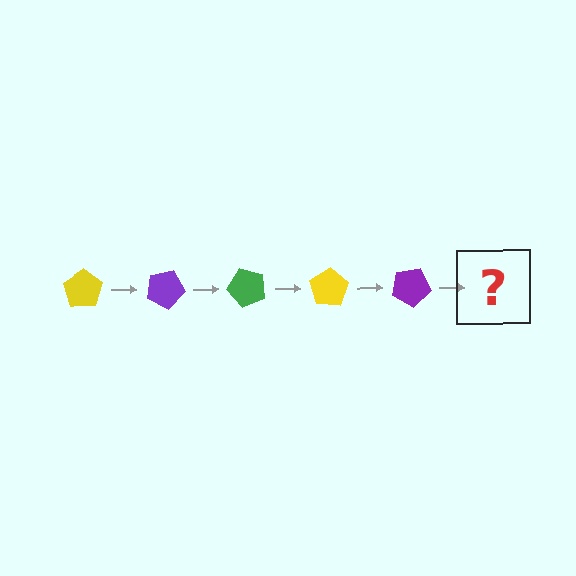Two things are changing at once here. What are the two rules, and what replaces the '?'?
The two rules are that it rotates 25 degrees each step and the color cycles through yellow, purple, and green. The '?' should be a green pentagon, rotated 125 degrees from the start.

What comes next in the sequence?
The next element should be a green pentagon, rotated 125 degrees from the start.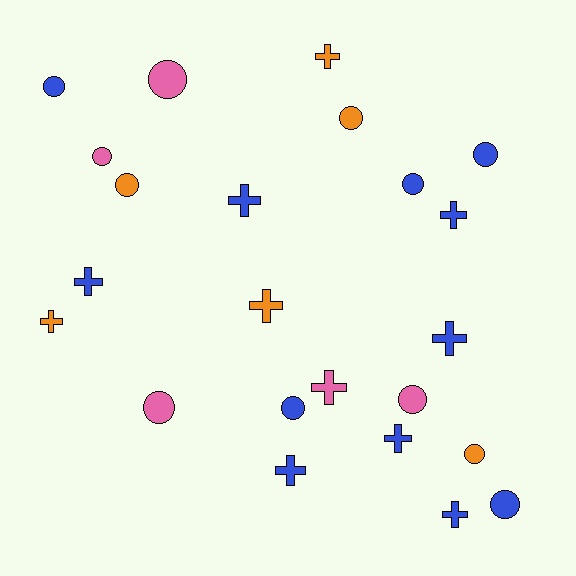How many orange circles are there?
There are 3 orange circles.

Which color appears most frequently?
Blue, with 12 objects.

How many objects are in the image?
There are 23 objects.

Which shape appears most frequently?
Circle, with 12 objects.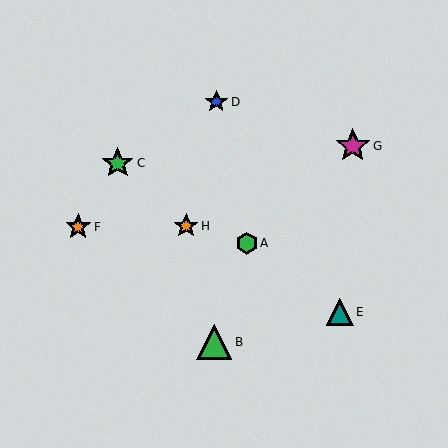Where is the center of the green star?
The center of the green star is at (118, 163).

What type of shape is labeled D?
Shape D is a blue star.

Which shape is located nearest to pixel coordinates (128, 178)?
The green star (labeled C) at (118, 163) is nearest to that location.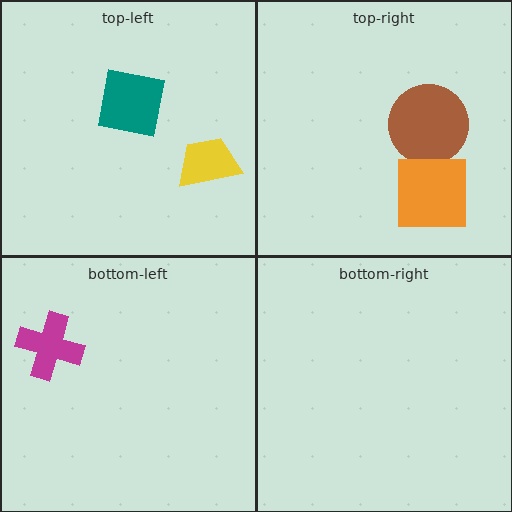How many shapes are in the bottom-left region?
1.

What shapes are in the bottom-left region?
The magenta cross.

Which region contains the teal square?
The top-left region.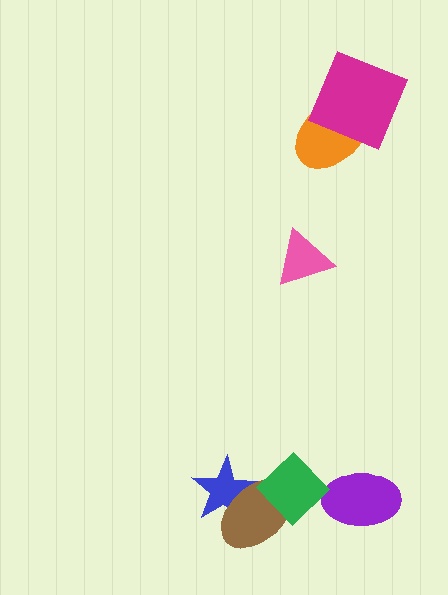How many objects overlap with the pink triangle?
0 objects overlap with the pink triangle.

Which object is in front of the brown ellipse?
The green diamond is in front of the brown ellipse.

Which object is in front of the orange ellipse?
The magenta square is in front of the orange ellipse.